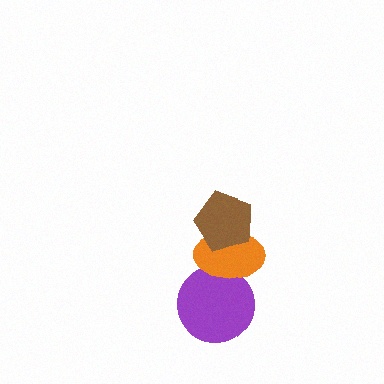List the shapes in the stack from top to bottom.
From top to bottom: the brown pentagon, the orange ellipse, the purple circle.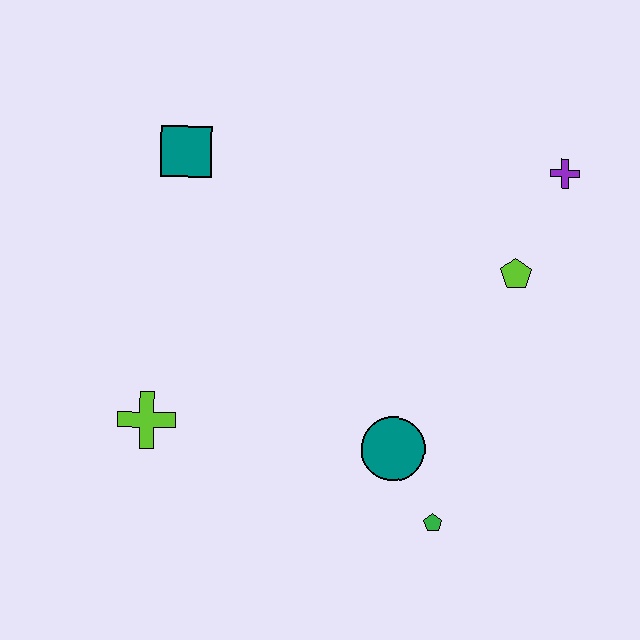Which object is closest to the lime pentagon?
The purple cross is closest to the lime pentagon.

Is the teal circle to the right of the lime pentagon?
No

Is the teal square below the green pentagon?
No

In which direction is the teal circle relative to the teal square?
The teal circle is below the teal square.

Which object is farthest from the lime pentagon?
The lime cross is farthest from the lime pentagon.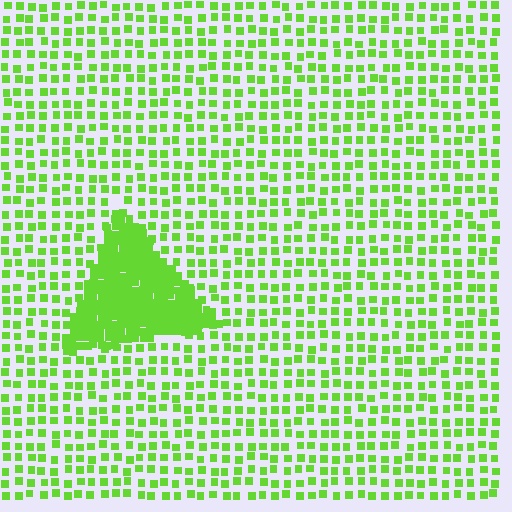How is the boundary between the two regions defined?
The boundary is defined by a change in element density (approximately 3.1x ratio). All elements are the same color, size, and shape.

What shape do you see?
I see a triangle.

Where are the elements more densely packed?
The elements are more densely packed inside the triangle boundary.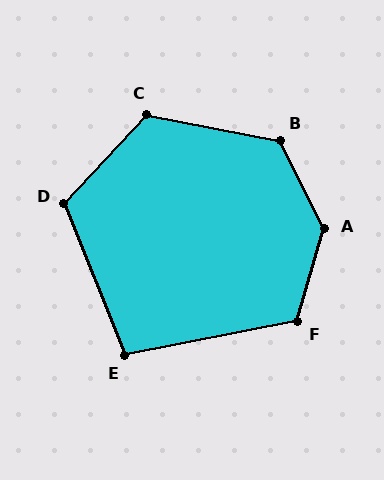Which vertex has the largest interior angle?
A, at approximately 137 degrees.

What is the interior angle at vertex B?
Approximately 128 degrees (obtuse).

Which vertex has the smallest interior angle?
E, at approximately 101 degrees.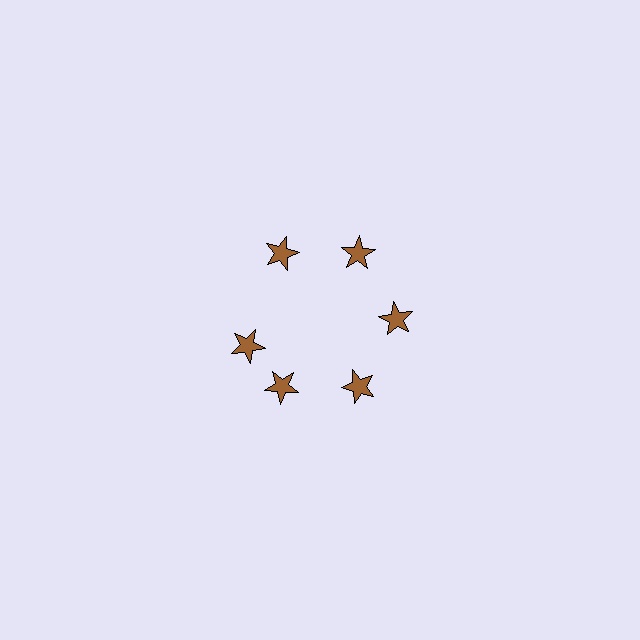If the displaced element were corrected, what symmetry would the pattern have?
It would have 6-fold rotational symmetry — the pattern would map onto itself every 60 degrees.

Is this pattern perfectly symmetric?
No. The 6 brown stars are arranged in a ring, but one element near the 9 o'clock position is rotated out of alignment along the ring, breaking the 6-fold rotational symmetry.